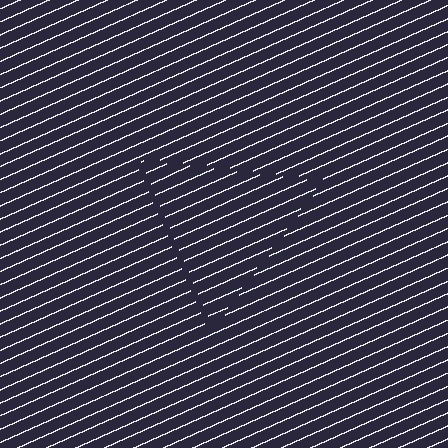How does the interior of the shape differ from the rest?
The interior of the shape contains the same grating, shifted by half a period — the contour is defined by the phase discontinuity where line-ends from the inner and outer gratings abut.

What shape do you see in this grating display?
An illusory triangle. The interior of the shape contains the same grating, shifted by half a period — the contour is defined by the phase discontinuity where line-ends from the inner and outer gratings abut.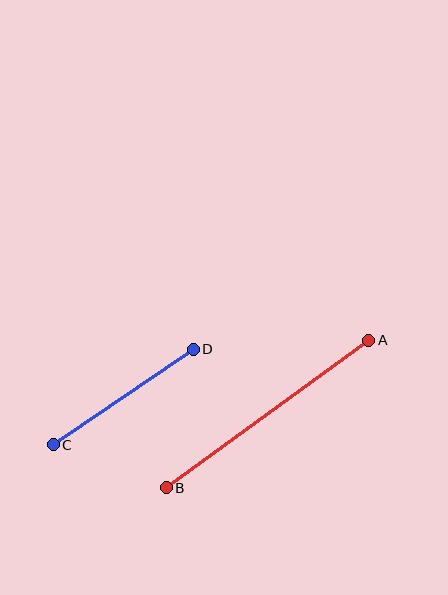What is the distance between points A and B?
The distance is approximately 251 pixels.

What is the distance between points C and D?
The distance is approximately 169 pixels.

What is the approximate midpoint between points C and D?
The midpoint is at approximately (123, 397) pixels.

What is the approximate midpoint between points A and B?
The midpoint is at approximately (267, 414) pixels.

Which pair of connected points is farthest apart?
Points A and B are farthest apart.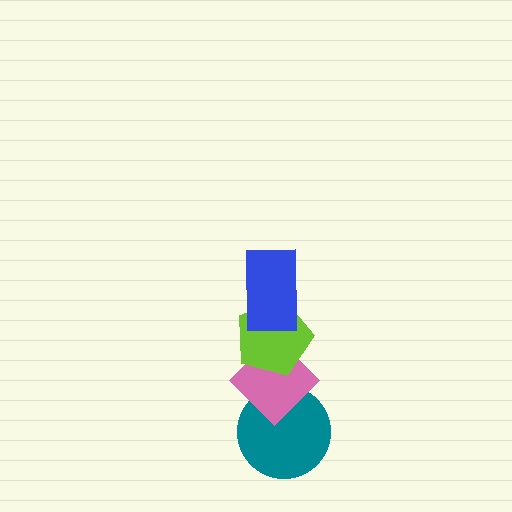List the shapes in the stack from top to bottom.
From top to bottom: the blue rectangle, the lime pentagon, the pink diamond, the teal circle.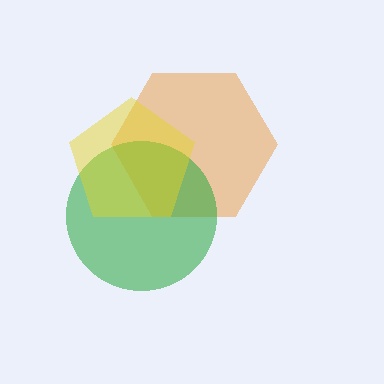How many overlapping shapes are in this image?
There are 3 overlapping shapes in the image.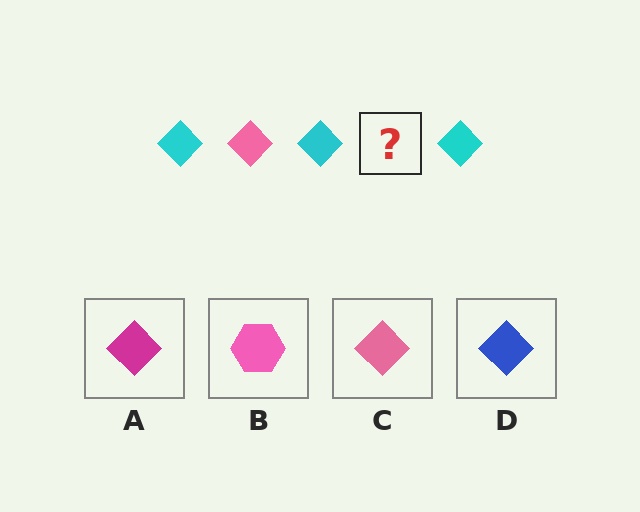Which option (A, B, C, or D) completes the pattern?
C.